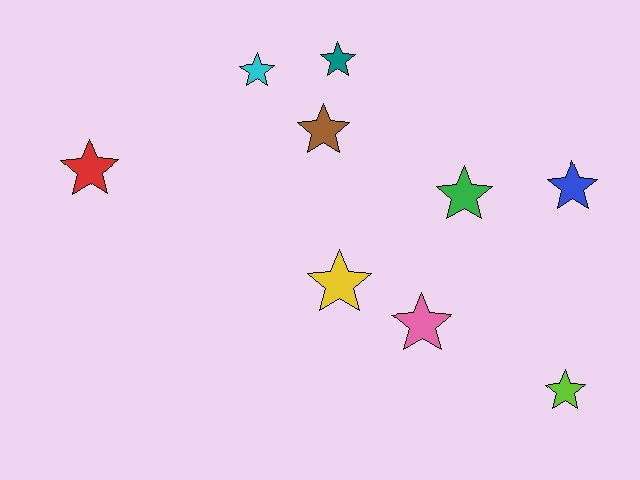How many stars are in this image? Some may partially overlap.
There are 9 stars.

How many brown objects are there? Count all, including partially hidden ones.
There is 1 brown object.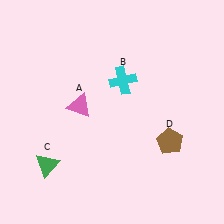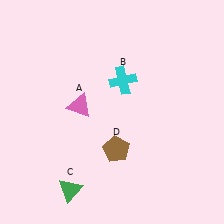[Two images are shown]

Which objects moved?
The objects that moved are: the green triangle (C), the brown pentagon (D).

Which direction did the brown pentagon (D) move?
The brown pentagon (D) moved left.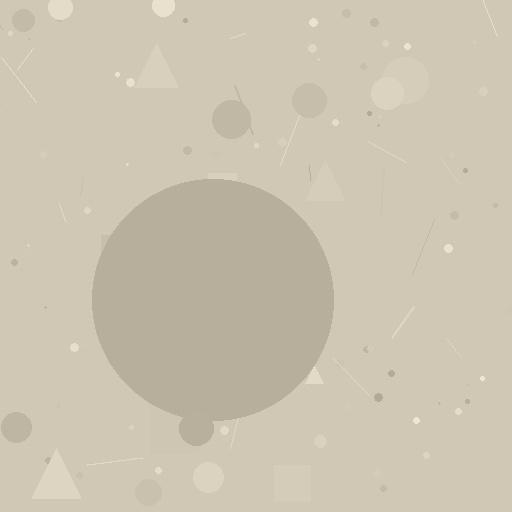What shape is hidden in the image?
A circle is hidden in the image.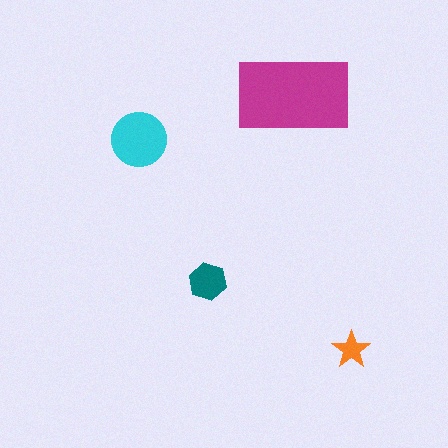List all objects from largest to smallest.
The magenta rectangle, the cyan circle, the teal hexagon, the orange star.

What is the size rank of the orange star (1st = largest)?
4th.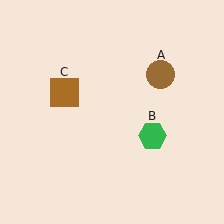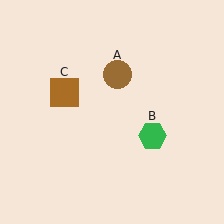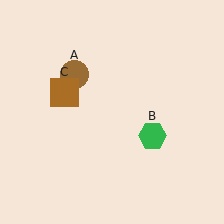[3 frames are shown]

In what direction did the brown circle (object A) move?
The brown circle (object A) moved left.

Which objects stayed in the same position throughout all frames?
Green hexagon (object B) and brown square (object C) remained stationary.